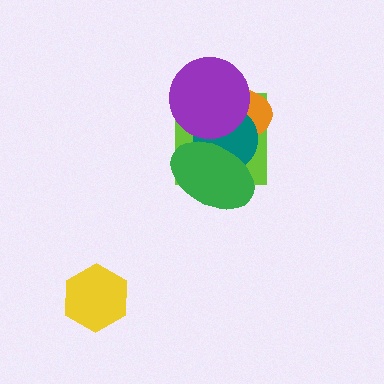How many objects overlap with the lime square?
4 objects overlap with the lime square.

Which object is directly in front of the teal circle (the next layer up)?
The purple circle is directly in front of the teal circle.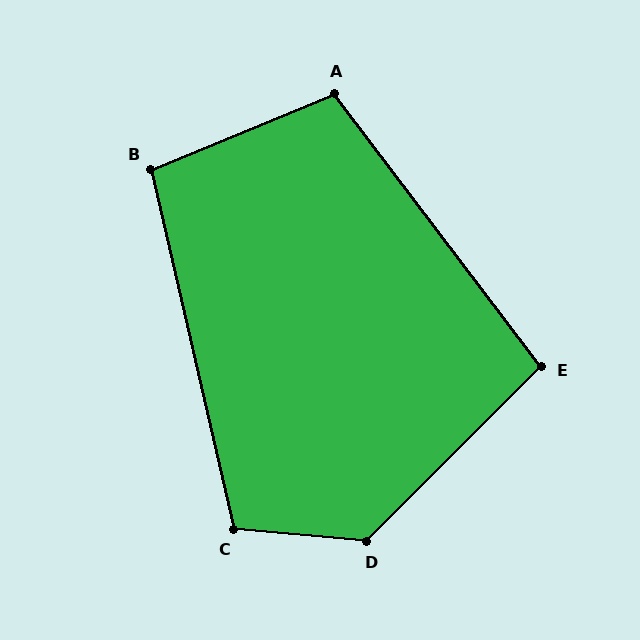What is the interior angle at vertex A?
Approximately 105 degrees (obtuse).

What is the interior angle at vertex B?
Approximately 99 degrees (obtuse).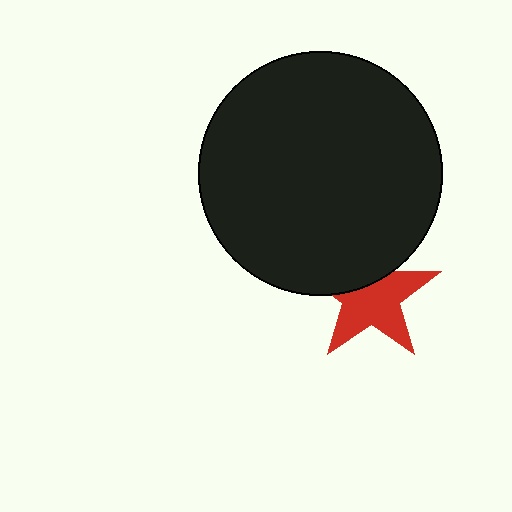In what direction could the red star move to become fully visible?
The red star could move down. That would shift it out from behind the black circle entirely.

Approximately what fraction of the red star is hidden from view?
Roughly 35% of the red star is hidden behind the black circle.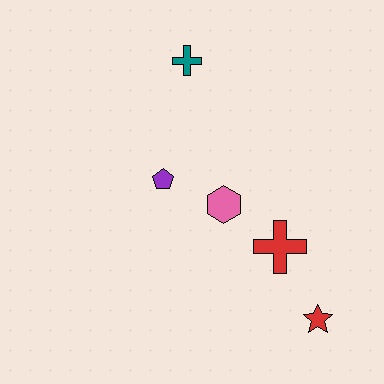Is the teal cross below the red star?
No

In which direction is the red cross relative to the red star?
The red cross is above the red star.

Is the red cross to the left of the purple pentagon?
No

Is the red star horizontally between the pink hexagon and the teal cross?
No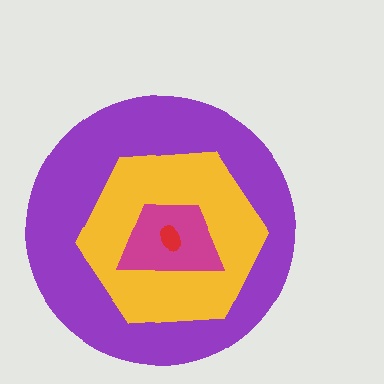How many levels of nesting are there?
4.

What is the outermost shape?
The purple circle.